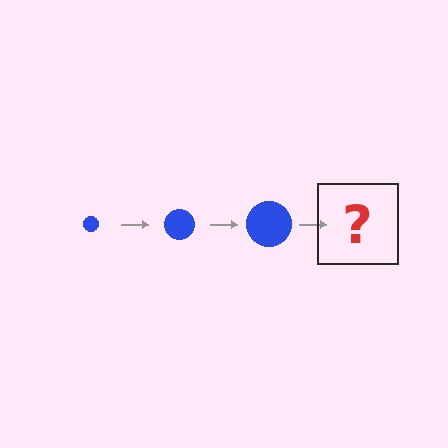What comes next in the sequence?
The next element should be a blue circle, larger than the previous one.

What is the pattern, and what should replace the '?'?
The pattern is that the circle gets progressively larger each step. The '?' should be a blue circle, larger than the previous one.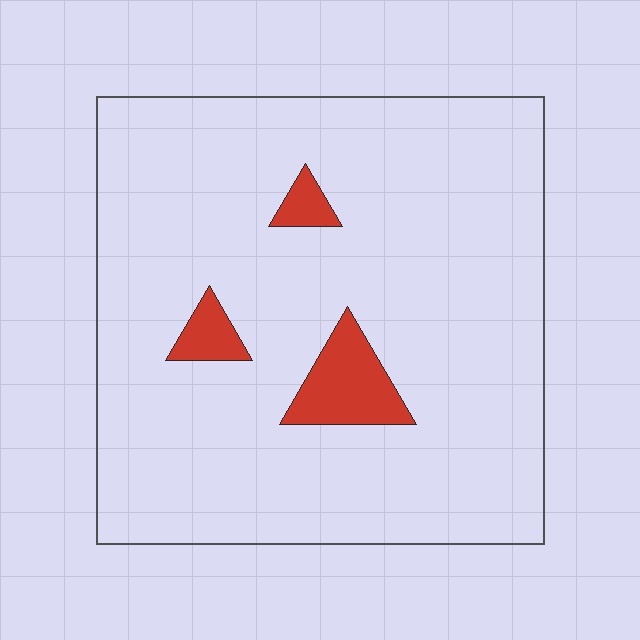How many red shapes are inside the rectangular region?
3.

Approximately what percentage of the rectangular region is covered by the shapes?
Approximately 5%.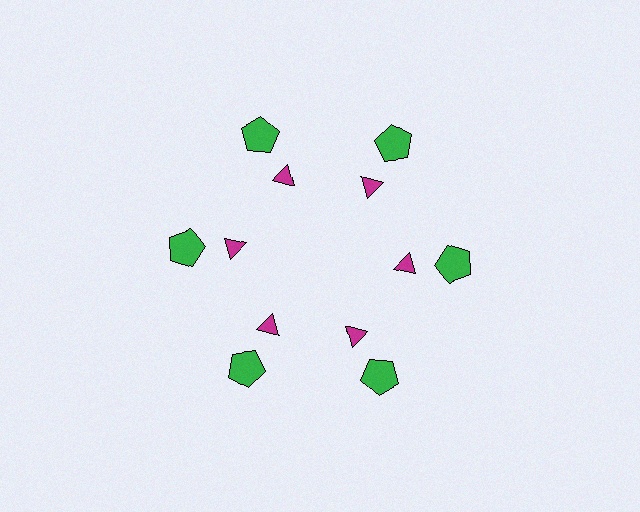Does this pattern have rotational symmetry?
Yes, this pattern has 6-fold rotational symmetry. It looks the same after rotating 60 degrees around the center.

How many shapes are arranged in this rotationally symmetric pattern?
There are 12 shapes, arranged in 6 groups of 2.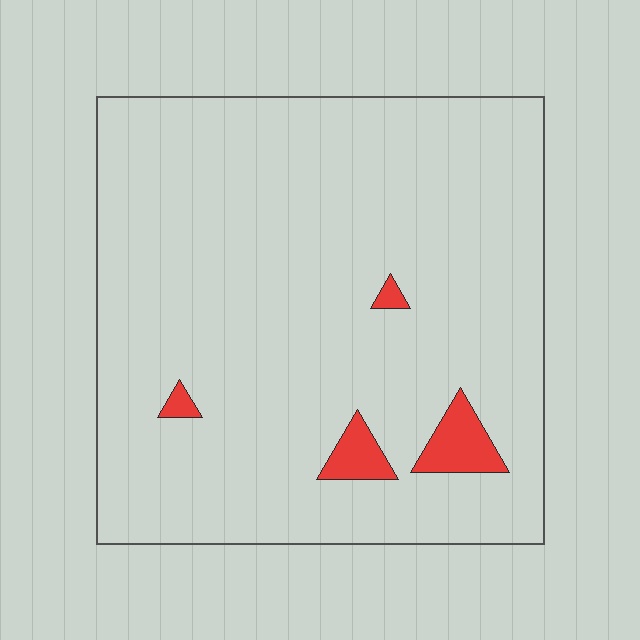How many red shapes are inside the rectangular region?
4.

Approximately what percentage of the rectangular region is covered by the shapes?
Approximately 5%.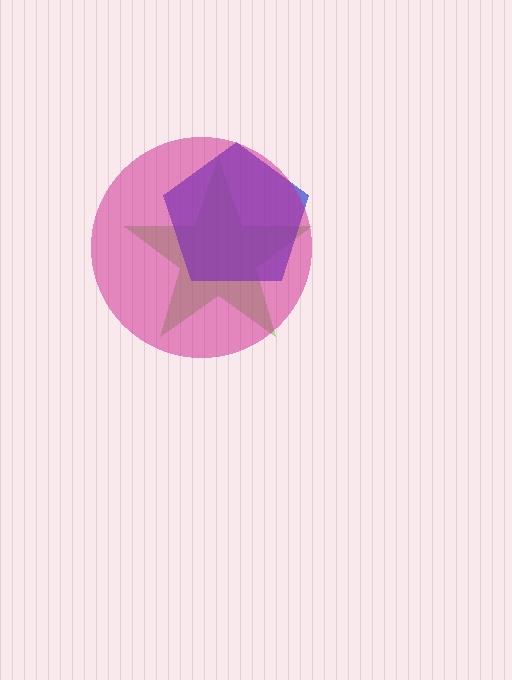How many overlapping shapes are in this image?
There are 3 overlapping shapes in the image.